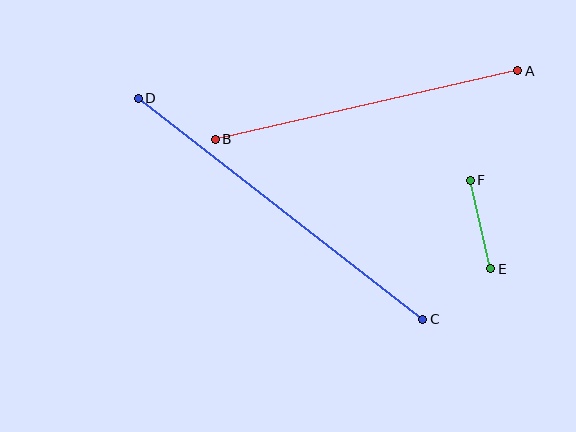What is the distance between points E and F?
The distance is approximately 91 pixels.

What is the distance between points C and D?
The distance is approximately 360 pixels.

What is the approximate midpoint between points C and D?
The midpoint is at approximately (280, 209) pixels.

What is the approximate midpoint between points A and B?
The midpoint is at approximately (367, 105) pixels.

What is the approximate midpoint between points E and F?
The midpoint is at approximately (481, 225) pixels.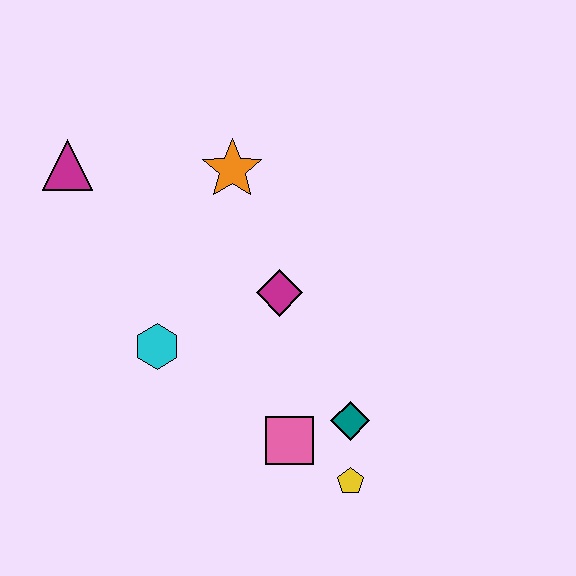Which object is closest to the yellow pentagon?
The teal diamond is closest to the yellow pentagon.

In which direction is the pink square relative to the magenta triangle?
The pink square is below the magenta triangle.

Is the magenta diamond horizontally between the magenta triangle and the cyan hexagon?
No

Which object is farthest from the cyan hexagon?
The yellow pentagon is farthest from the cyan hexagon.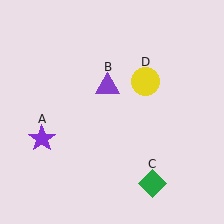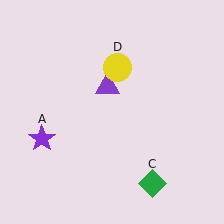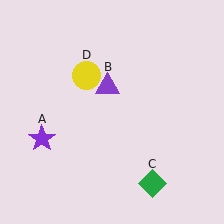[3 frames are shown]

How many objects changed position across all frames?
1 object changed position: yellow circle (object D).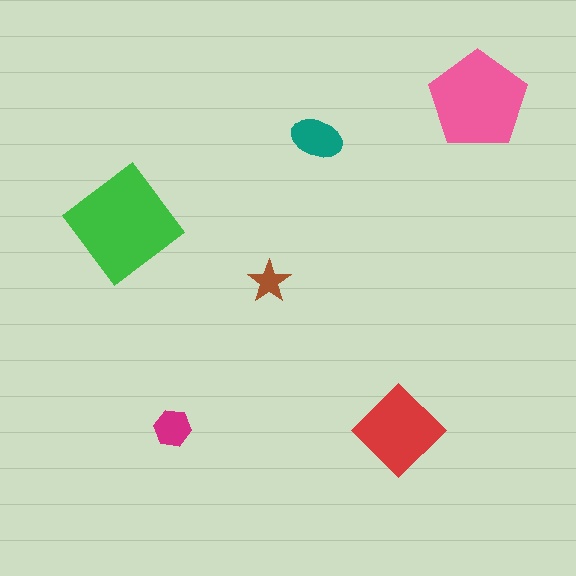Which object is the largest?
The green diamond.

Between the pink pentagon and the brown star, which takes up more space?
The pink pentagon.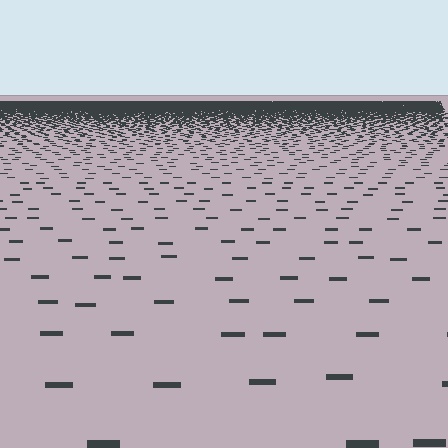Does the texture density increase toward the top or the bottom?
Density increases toward the top.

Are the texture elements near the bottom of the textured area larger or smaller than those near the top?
Larger. Near the bottom, elements are closer to the viewer and appear at a bigger on-screen size.